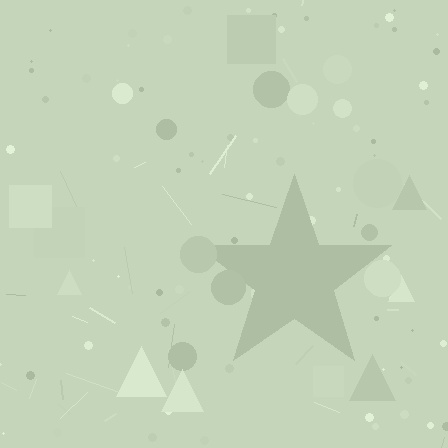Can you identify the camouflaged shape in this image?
The camouflaged shape is a star.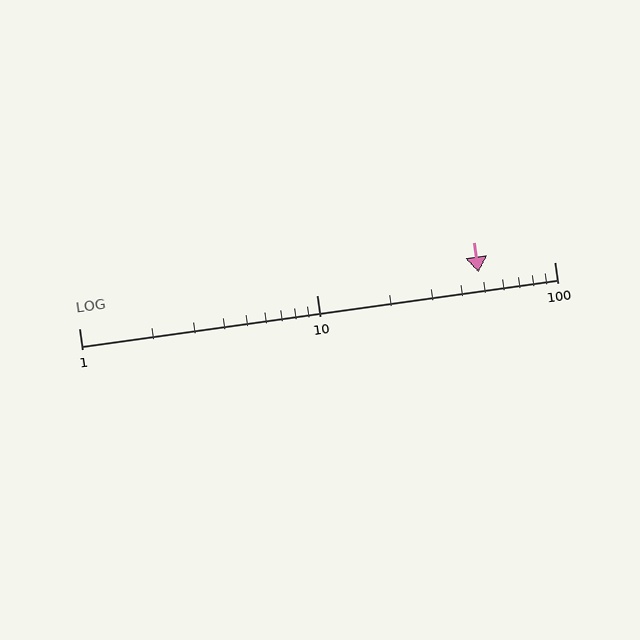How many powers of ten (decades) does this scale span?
The scale spans 2 decades, from 1 to 100.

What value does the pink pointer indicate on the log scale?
The pointer indicates approximately 48.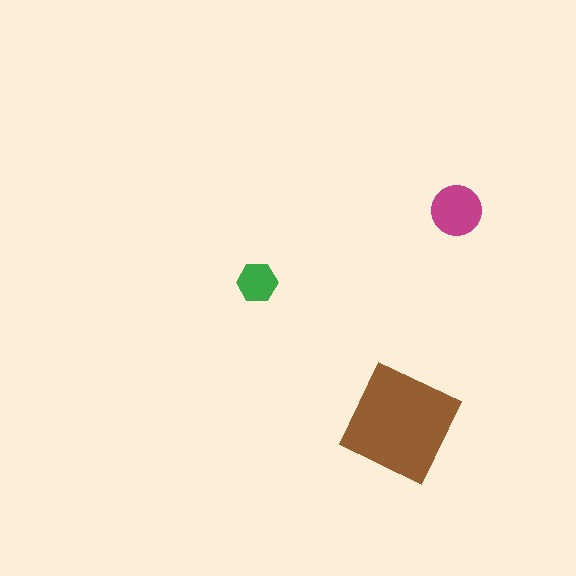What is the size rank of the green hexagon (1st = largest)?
3rd.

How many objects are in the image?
There are 3 objects in the image.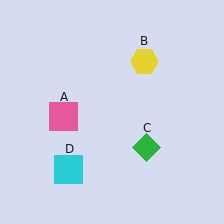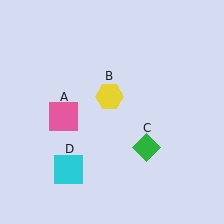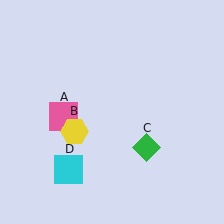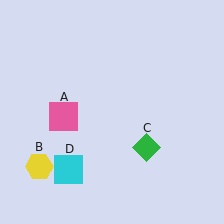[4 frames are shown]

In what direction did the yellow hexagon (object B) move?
The yellow hexagon (object B) moved down and to the left.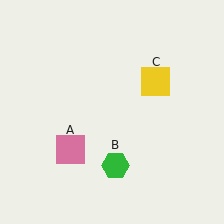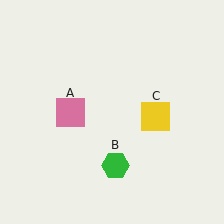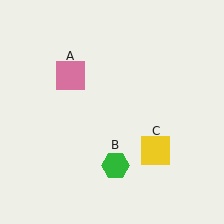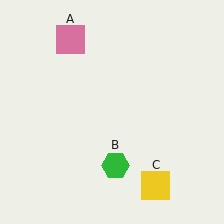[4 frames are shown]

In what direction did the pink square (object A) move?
The pink square (object A) moved up.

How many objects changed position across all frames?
2 objects changed position: pink square (object A), yellow square (object C).